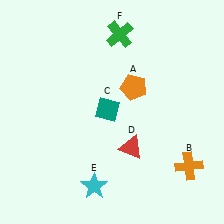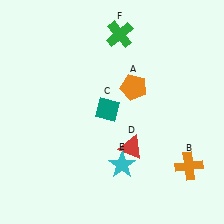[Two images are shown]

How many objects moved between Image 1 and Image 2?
1 object moved between the two images.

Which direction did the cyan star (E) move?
The cyan star (E) moved right.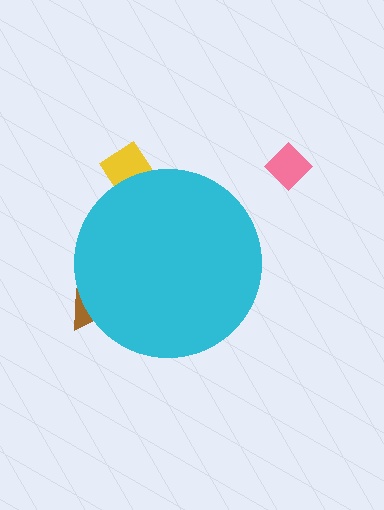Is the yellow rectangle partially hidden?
Yes, the yellow rectangle is partially hidden behind the cyan circle.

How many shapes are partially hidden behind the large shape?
2 shapes are partially hidden.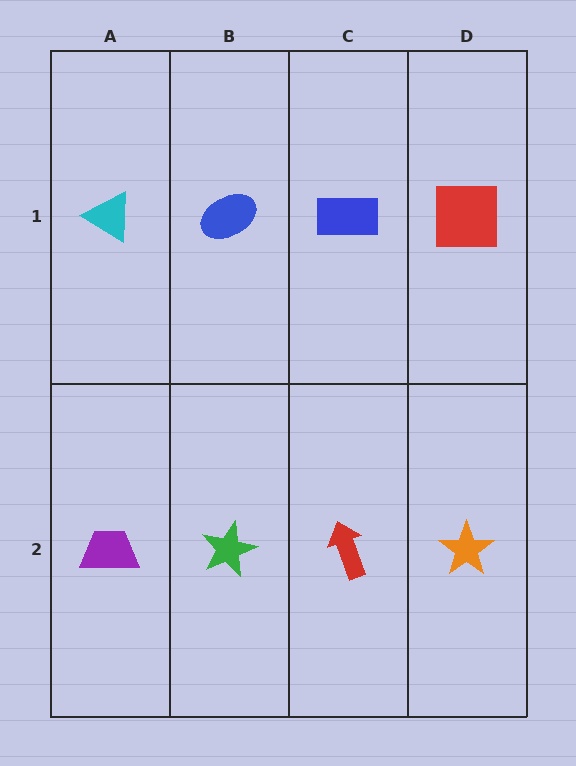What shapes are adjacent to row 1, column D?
An orange star (row 2, column D), a blue rectangle (row 1, column C).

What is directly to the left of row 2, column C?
A green star.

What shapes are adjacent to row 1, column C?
A red arrow (row 2, column C), a blue ellipse (row 1, column B), a red square (row 1, column D).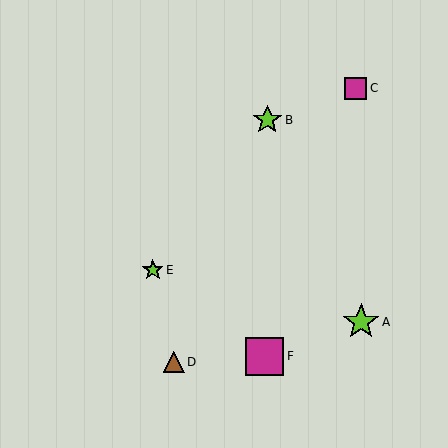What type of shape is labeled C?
Shape C is a magenta square.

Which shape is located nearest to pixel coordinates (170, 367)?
The brown triangle (labeled D) at (174, 362) is nearest to that location.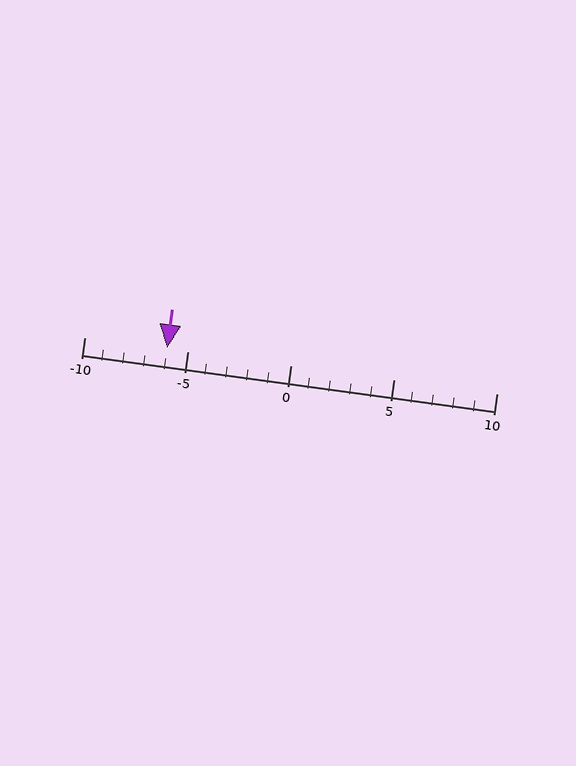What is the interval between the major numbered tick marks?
The major tick marks are spaced 5 units apart.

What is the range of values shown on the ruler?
The ruler shows values from -10 to 10.